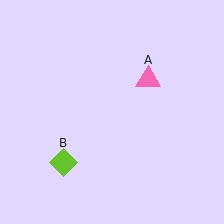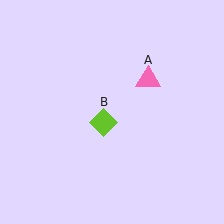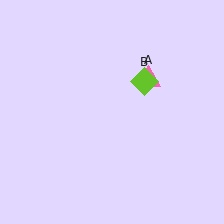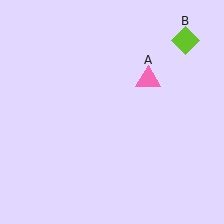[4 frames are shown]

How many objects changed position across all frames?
1 object changed position: lime diamond (object B).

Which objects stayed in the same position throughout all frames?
Pink triangle (object A) remained stationary.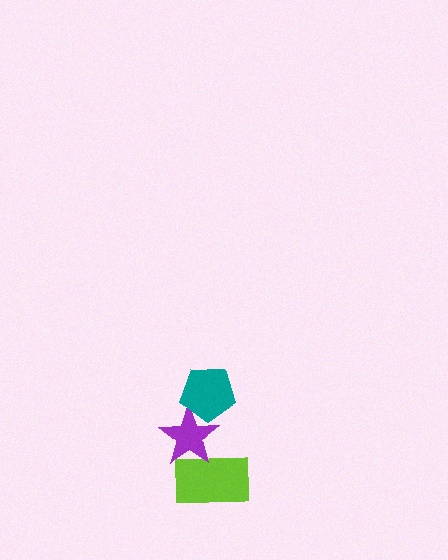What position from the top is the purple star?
The purple star is 2nd from the top.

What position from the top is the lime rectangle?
The lime rectangle is 3rd from the top.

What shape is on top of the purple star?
The teal pentagon is on top of the purple star.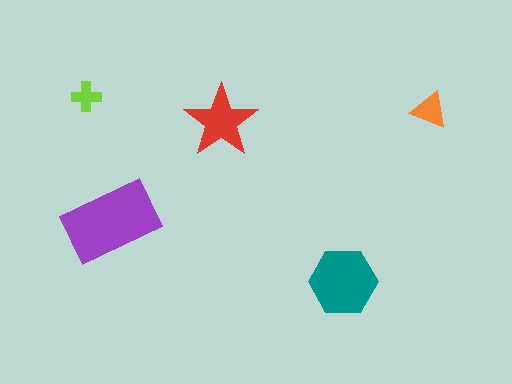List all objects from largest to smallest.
The purple rectangle, the teal hexagon, the red star, the orange triangle, the lime cross.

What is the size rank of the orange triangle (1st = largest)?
4th.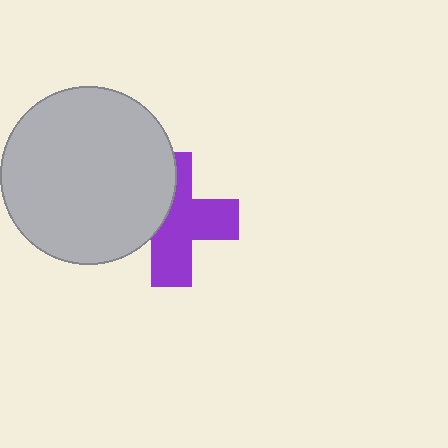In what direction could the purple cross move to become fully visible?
The purple cross could move right. That would shift it out from behind the light gray circle entirely.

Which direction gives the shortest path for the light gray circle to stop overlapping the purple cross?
Moving left gives the shortest separation.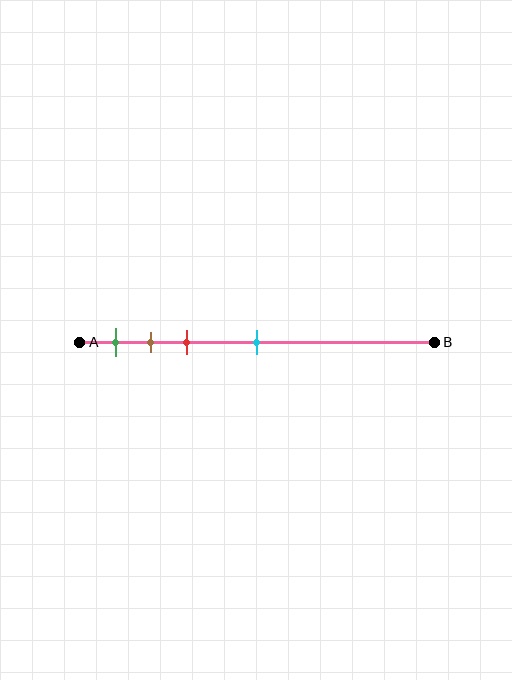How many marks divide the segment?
There are 4 marks dividing the segment.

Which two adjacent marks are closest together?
The brown and red marks are the closest adjacent pair.